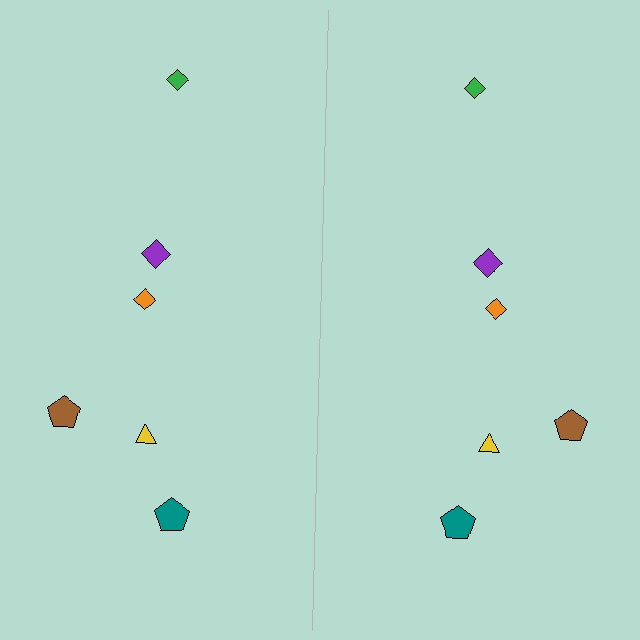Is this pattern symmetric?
Yes, this pattern has bilateral (reflection) symmetry.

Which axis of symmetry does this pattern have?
The pattern has a vertical axis of symmetry running through the center of the image.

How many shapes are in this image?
There are 12 shapes in this image.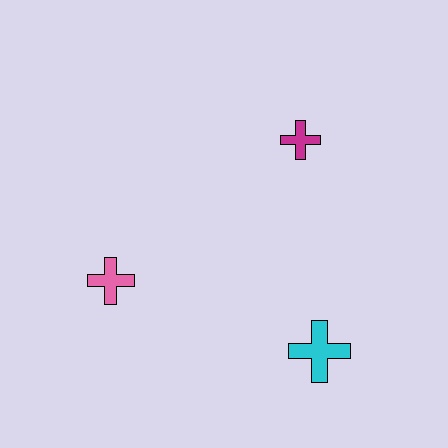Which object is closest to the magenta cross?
The cyan cross is closest to the magenta cross.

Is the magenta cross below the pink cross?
No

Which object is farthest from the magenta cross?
The pink cross is farthest from the magenta cross.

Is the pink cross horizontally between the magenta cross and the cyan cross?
No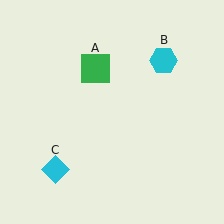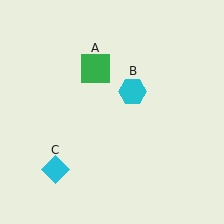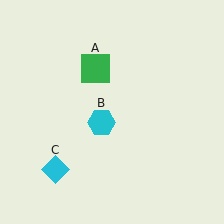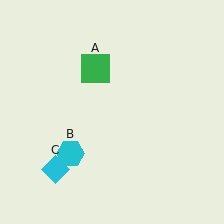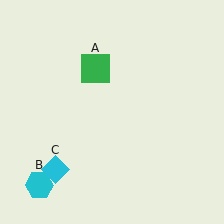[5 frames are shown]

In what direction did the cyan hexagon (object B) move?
The cyan hexagon (object B) moved down and to the left.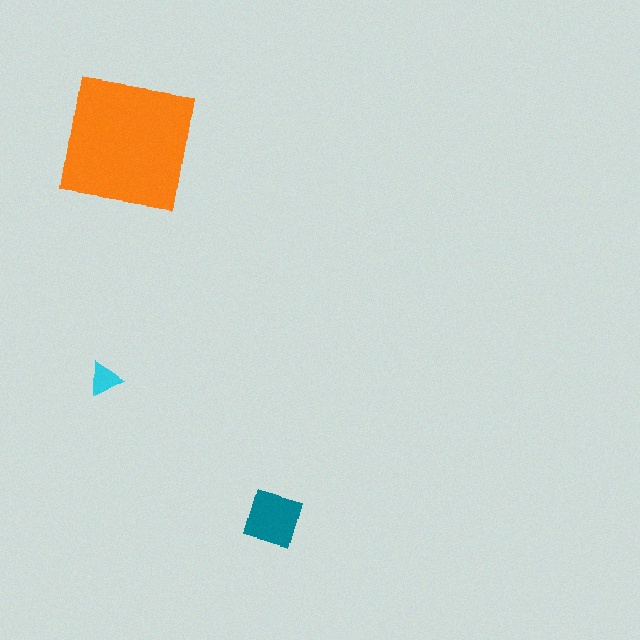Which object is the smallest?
The cyan triangle.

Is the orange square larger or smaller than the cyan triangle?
Larger.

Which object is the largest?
The orange square.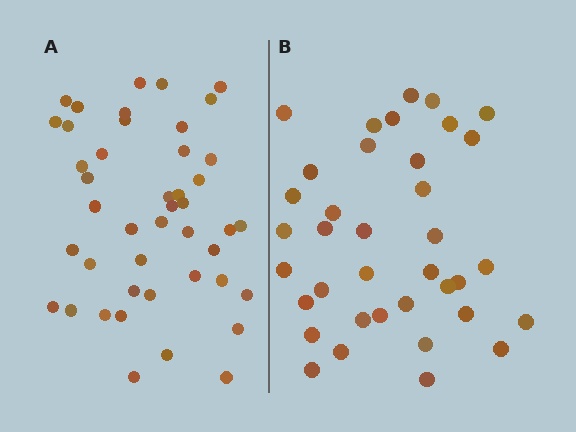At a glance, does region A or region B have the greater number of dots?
Region A (the left region) has more dots.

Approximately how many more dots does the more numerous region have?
Region A has roughly 8 or so more dots than region B.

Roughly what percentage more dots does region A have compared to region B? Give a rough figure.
About 20% more.